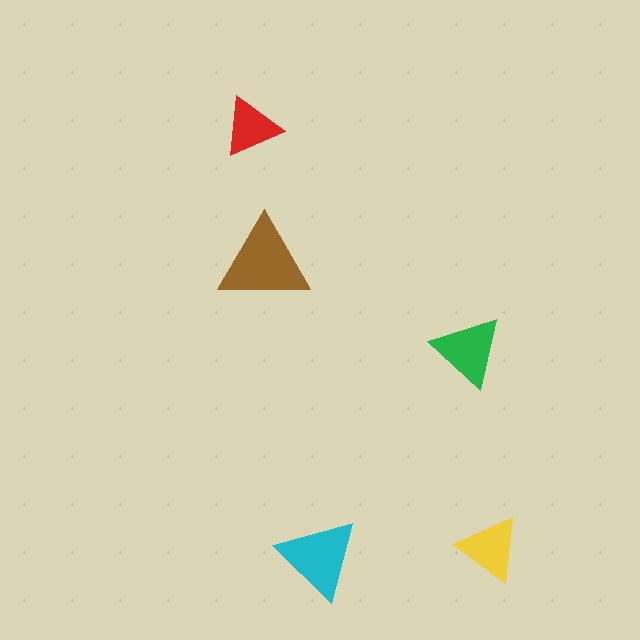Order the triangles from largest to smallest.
the brown one, the cyan one, the green one, the yellow one, the red one.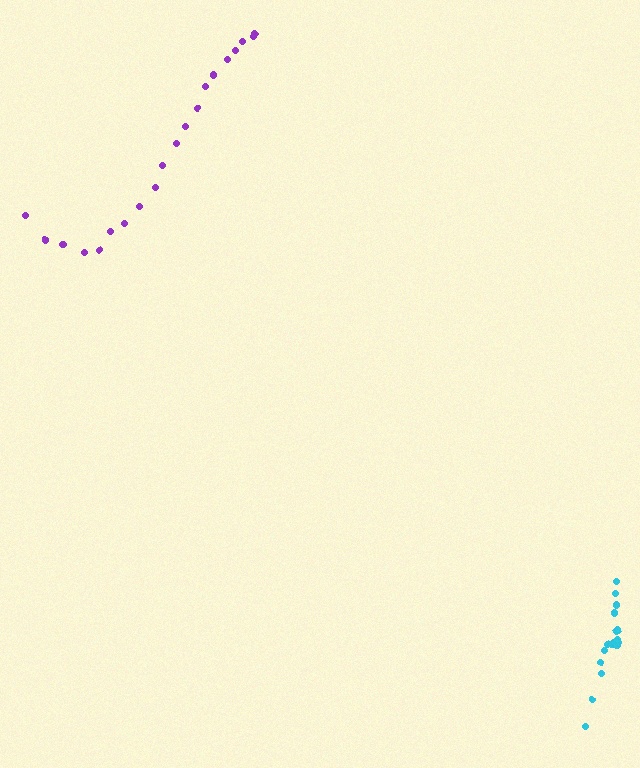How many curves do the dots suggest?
There are 2 distinct paths.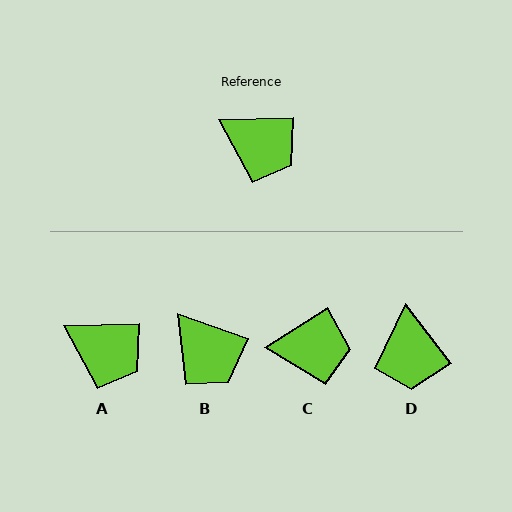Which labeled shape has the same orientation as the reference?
A.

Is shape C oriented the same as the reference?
No, it is off by about 31 degrees.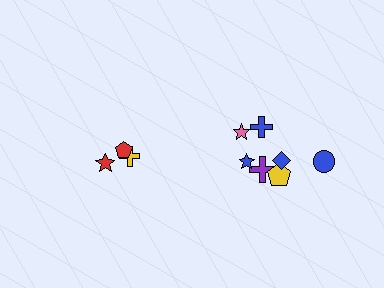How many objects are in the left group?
There are 3 objects.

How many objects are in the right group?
There are 7 objects.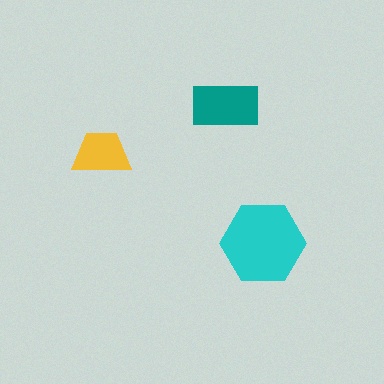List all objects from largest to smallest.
The cyan hexagon, the teal rectangle, the yellow trapezoid.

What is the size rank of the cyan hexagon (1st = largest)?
1st.